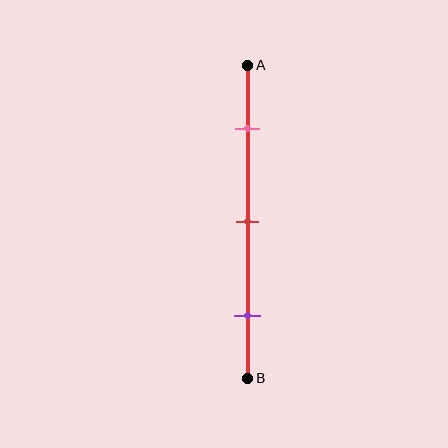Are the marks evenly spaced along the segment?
Yes, the marks are approximately evenly spaced.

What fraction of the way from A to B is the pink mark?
The pink mark is approximately 20% (0.2) of the way from A to B.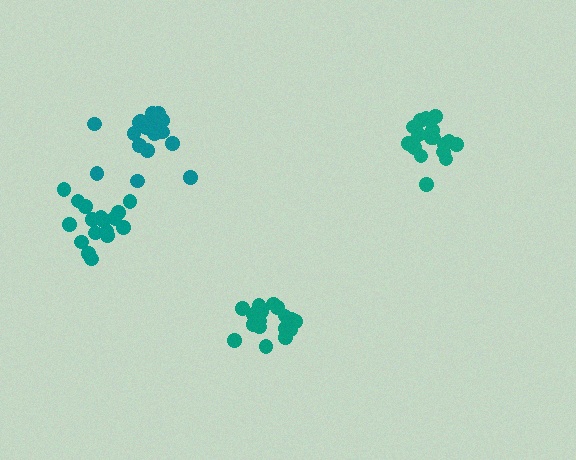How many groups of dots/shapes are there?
There are 4 groups.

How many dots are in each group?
Group 1: 18 dots, Group 2: 18 dots, Group 3: 19 dots, Group 4: 19 dots (74 total).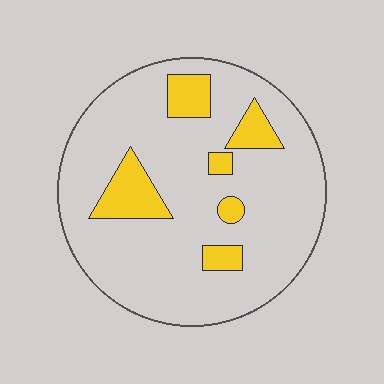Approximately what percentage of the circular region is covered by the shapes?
Approximately 15%.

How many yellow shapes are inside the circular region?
6.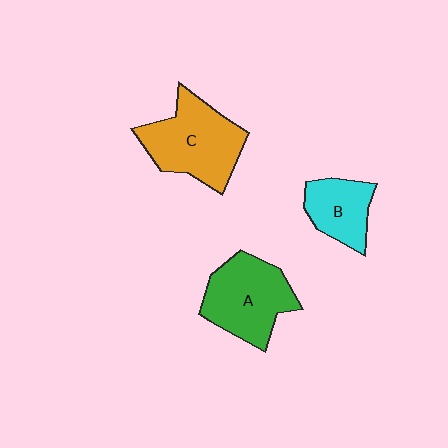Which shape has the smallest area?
Shape B (cyan).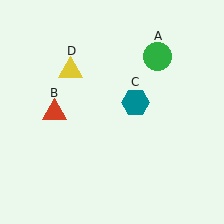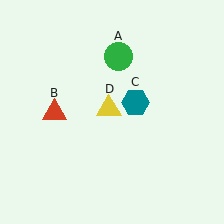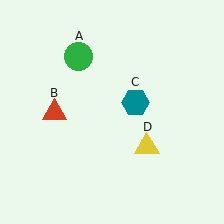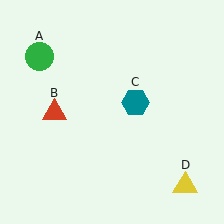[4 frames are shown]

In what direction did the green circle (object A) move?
The green circle (object A) moved left.